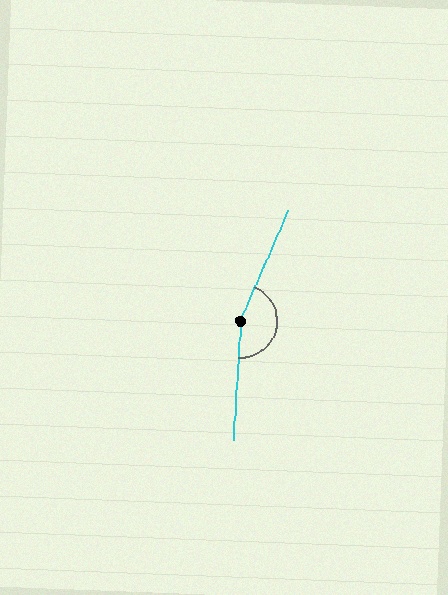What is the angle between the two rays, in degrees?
Approximately 160 degrees.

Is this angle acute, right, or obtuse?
It is obtuse.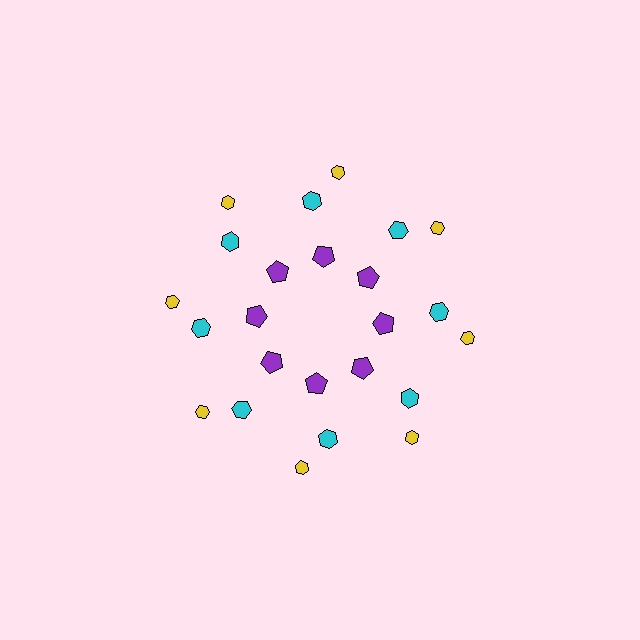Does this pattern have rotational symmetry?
Yes, this pattern has 8-fold rotational symmetry. It looks the same after rotating 45 degrees around the center.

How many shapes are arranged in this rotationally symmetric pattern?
There are 24 shapes, arranged in 8 groups of 3.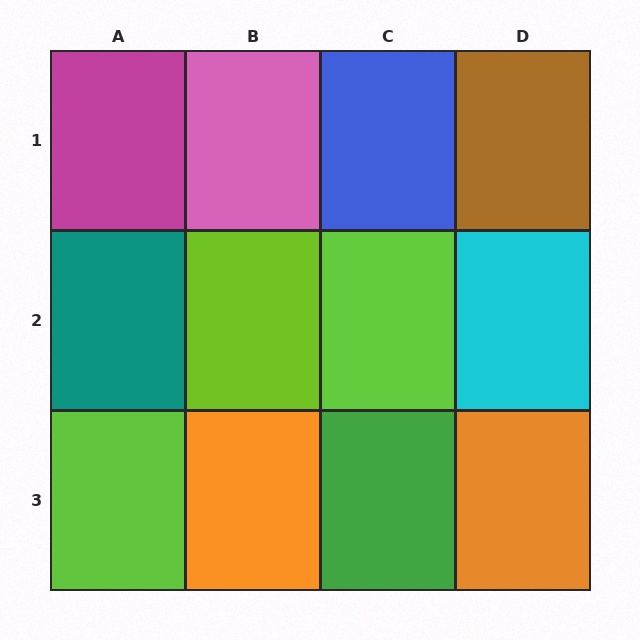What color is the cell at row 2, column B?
Lime.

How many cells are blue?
1 cell is blue.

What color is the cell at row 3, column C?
Green.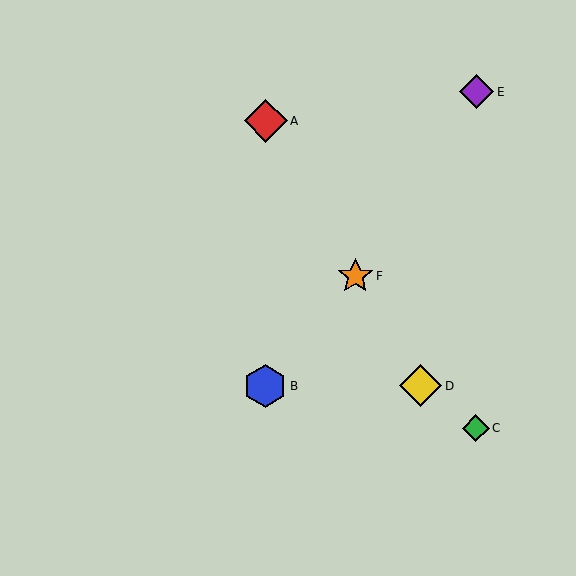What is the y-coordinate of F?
Object F is at y≈276.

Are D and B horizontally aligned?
Yes, both are at y≈386.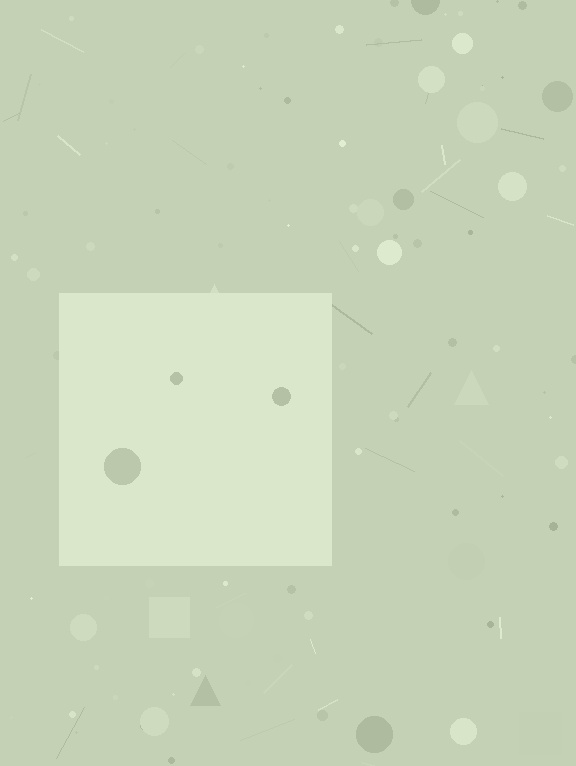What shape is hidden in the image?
A square is hidden in the image.